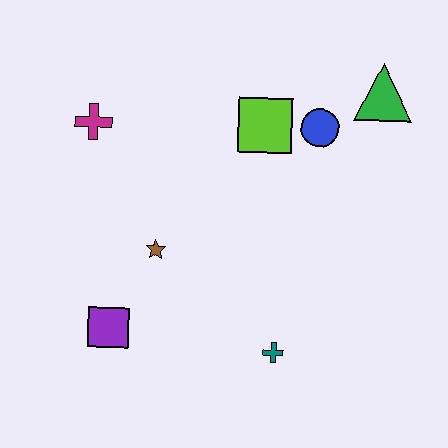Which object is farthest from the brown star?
The green triangle is farthest from the brown star.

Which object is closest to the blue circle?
The lime square is closest to the blue circle.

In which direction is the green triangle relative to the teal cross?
The green triangle is above the teal cross.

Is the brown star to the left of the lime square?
Yes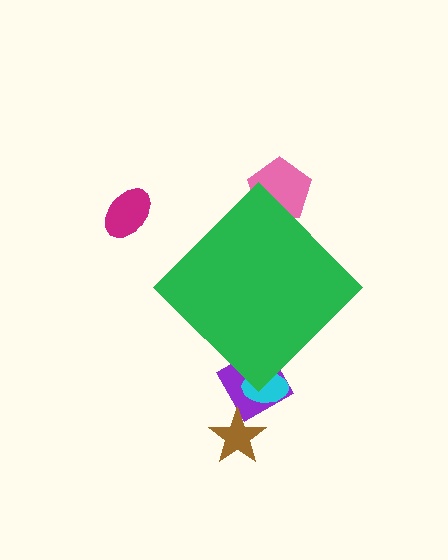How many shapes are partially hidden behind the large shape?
3 shapes are partially hidden.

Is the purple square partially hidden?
Yes, the purple square is partially hidden behind the green diamond.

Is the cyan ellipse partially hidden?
Yes, the cyan ellipse is partially hidden behind the green diamond.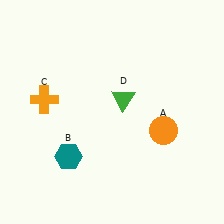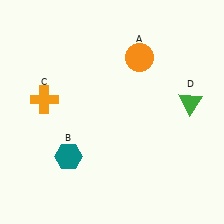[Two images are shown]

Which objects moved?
The objects that moved are: the orange circle (A), the green triangle (D).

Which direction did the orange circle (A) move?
The orange circle (A) moved up.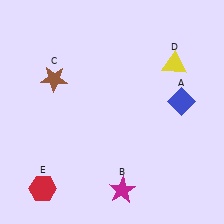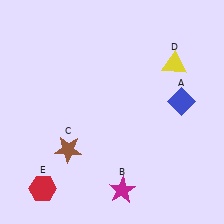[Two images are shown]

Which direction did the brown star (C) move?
The brown star (C) moved down.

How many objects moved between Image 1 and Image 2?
1 object moved between the two images.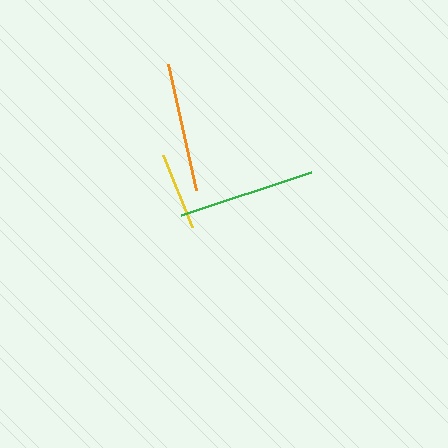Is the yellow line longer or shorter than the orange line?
The orange line is longer than the yellow line.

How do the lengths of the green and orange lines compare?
The green and orange lines are approximately the same length.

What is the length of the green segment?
The green segment is approximately 138 pixels long.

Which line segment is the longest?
The green line is the longest at approximately 138 pixels.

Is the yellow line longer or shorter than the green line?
The green line is longer than the yellow line.